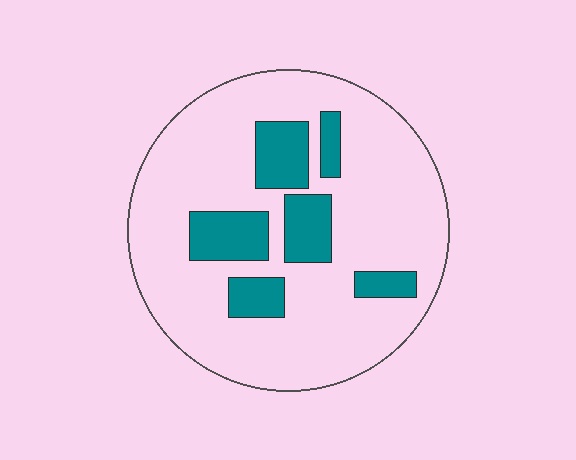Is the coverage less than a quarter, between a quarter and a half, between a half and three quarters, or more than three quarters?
Less than a quarter.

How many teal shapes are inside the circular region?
6.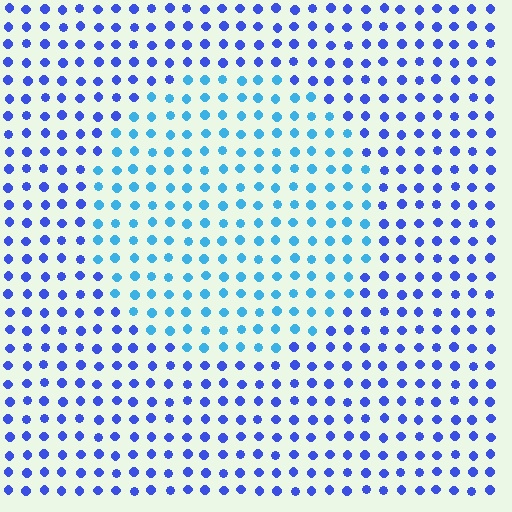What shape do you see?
I see a circle.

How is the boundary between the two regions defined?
The boundary is defined purely by a slight shift in hue (about 35 degrees). Spacing, size, and orientation are identical on both sides.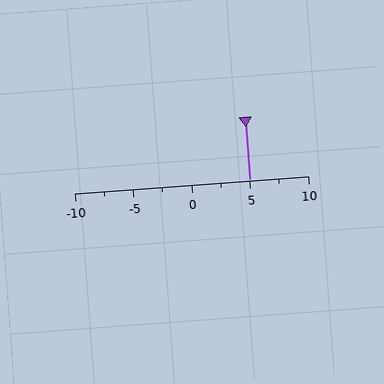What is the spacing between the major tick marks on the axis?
The major ticks are spaced 5 apart.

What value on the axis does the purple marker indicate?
The marker indicates approximately 5.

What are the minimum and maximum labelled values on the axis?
The axis runs from -10 to 10.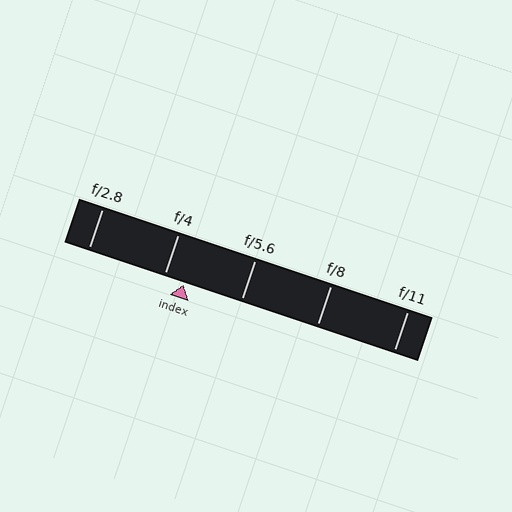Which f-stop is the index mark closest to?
The index mark is closest to f/4.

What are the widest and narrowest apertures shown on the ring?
The widest aperture shown is f/2.8 and the narrowest is f/11.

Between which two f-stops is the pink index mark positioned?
The index mark is between f/4 and f/5.6.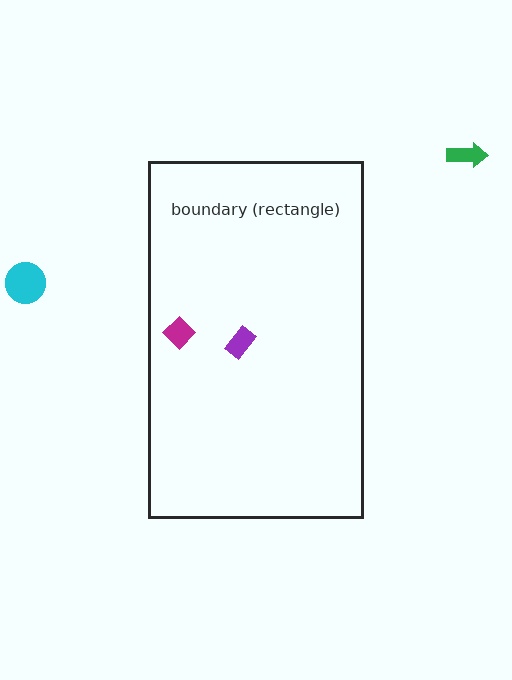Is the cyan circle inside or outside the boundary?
Outside.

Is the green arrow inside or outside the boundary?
Outside.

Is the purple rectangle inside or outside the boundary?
Inside.